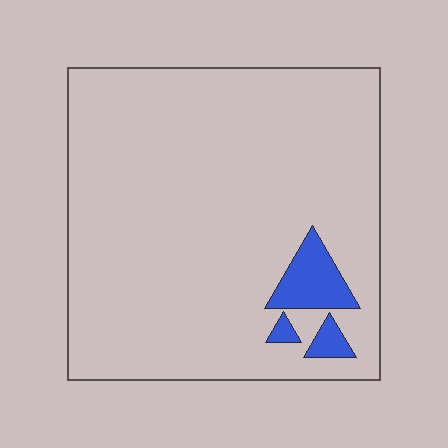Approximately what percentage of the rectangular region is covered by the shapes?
Approximately 5%.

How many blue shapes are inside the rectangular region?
3.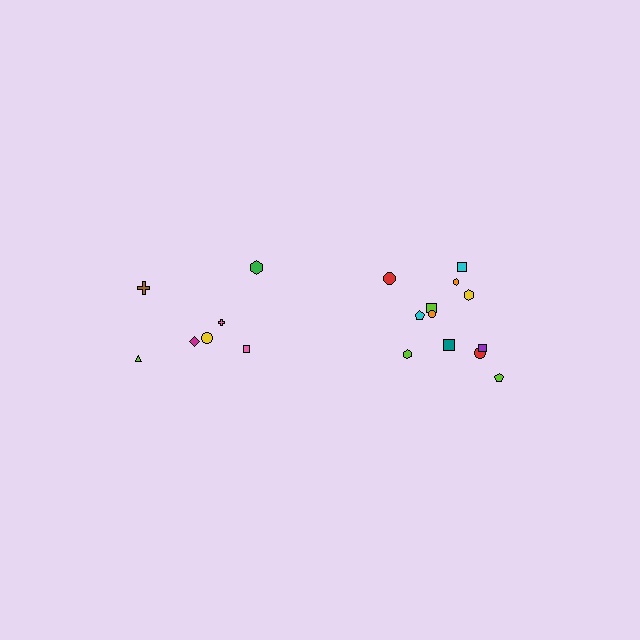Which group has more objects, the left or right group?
The right group.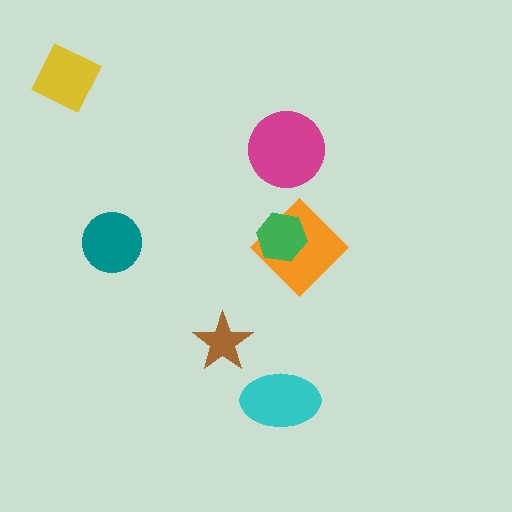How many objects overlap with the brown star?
0 objects overlap with the brown star.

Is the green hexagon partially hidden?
No, no other shape covers it.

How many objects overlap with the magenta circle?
0 objects overlap with the magenta circle.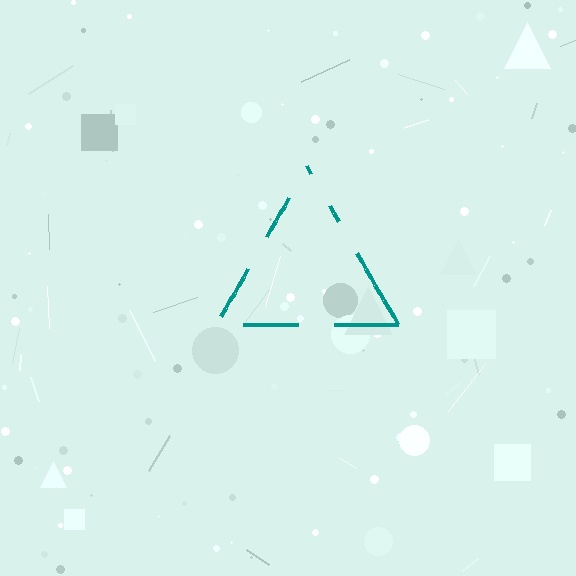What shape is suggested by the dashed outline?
The dashed outline suggests a triangle.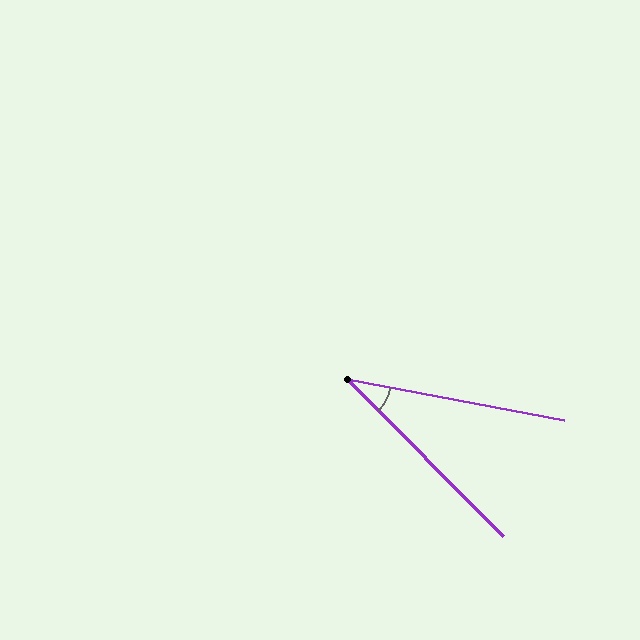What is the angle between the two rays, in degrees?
Approximately 35 degrees.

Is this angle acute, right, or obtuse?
It is acute.